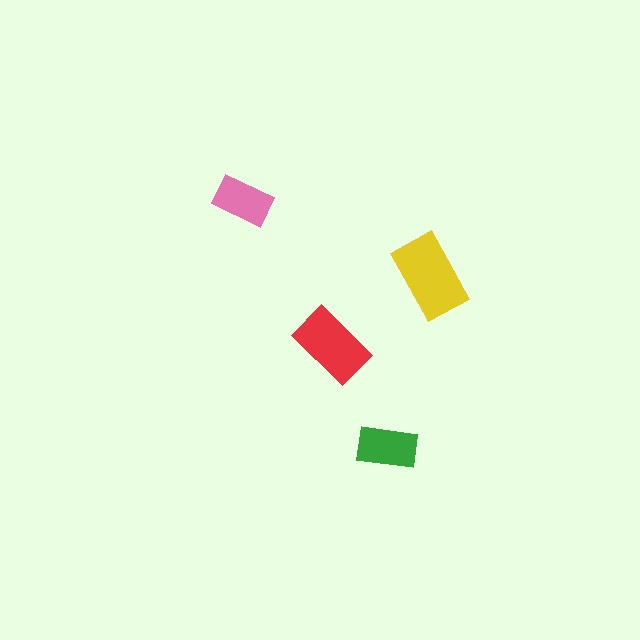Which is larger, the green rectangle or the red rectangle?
The red one.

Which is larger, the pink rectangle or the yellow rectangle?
The yellow one.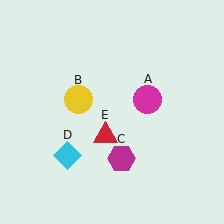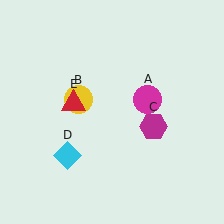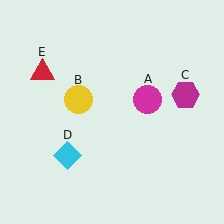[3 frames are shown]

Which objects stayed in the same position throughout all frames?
Magenta circle (object A) and yellow circle (object B) and cyan diamond (object D) remained stationary.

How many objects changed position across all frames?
2 objects changed position: magenta hexagon (object C), red triangle (object E).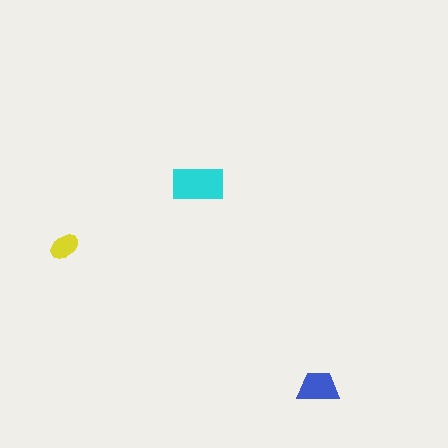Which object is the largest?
The cyan rectangle.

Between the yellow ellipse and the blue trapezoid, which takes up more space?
The blue trapezoid.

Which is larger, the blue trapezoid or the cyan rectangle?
The cyan rectangle.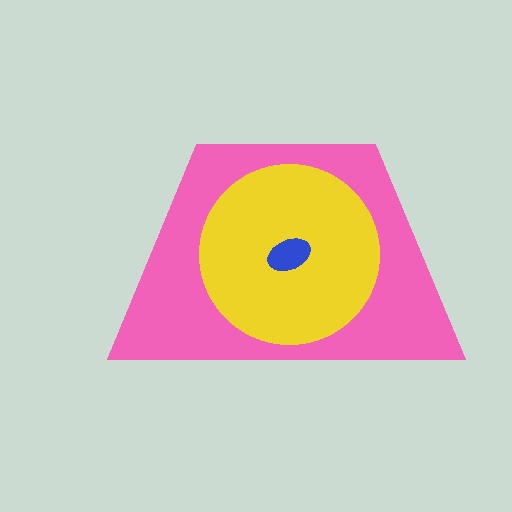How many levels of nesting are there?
3.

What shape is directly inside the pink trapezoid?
The yellow circle.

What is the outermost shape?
The pink trapezoid.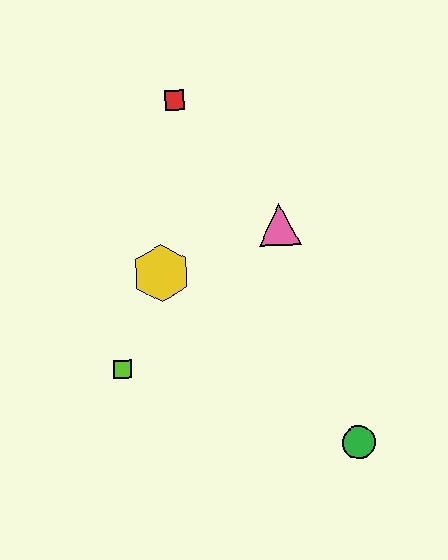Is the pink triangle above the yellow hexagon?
Yes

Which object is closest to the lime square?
The yellow hexagon is closest to the lime square.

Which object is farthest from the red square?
The green circle is farthest from the red square.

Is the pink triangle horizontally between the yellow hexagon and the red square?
No